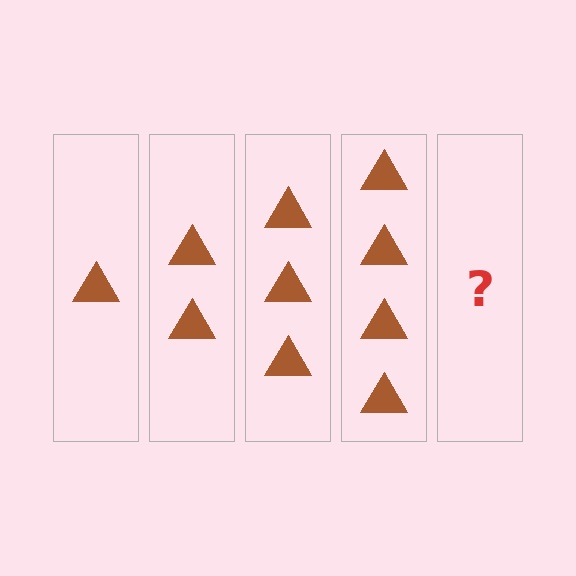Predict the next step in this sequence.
The next step is 5 triangles.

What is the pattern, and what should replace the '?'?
The pattern is that each step adds one more triangle. The '?' should be 5 triangles.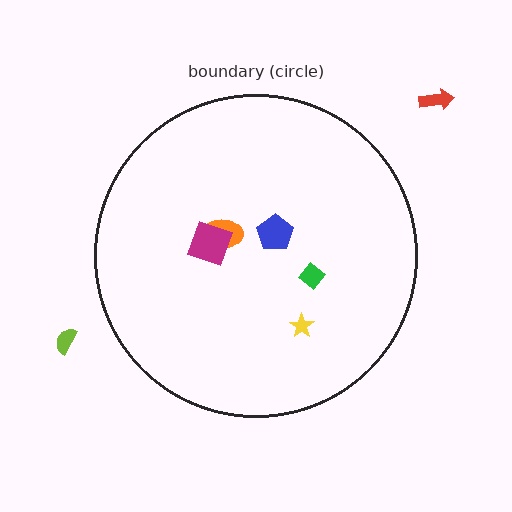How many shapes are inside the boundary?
5 inside, 2 outside.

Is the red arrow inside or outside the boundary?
Outside.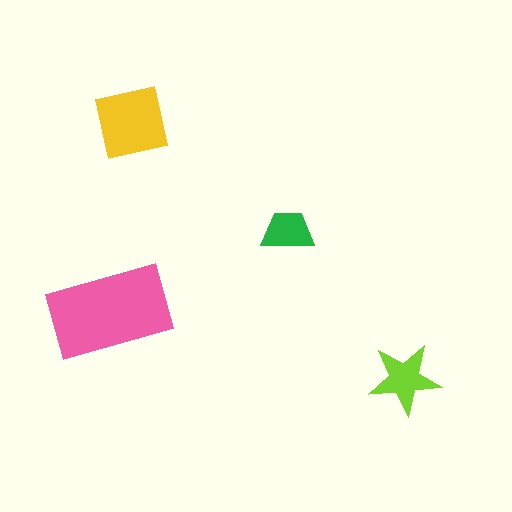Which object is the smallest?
The green trapezoid.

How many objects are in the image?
There are 4 objects in the image.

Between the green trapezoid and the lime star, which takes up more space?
The lime star.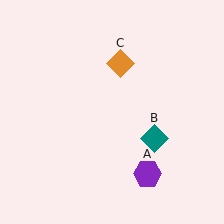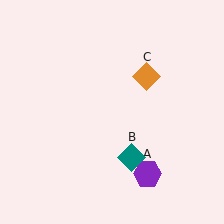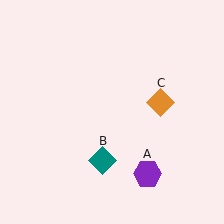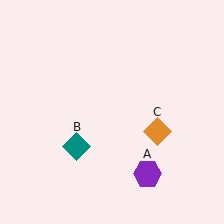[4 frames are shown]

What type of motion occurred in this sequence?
The teal diamond (object B), orange diamond (object C) rotated clockwise around the center of the scene.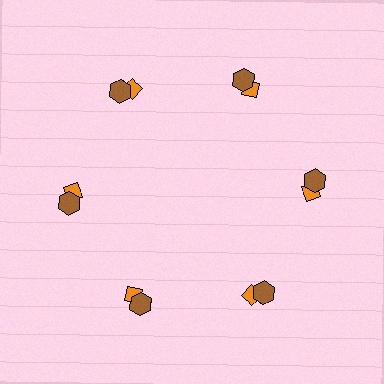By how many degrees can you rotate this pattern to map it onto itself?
The pattern maps onto itself every 60 degrees of rotation.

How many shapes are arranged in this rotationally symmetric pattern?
There are 12 shapes, arranged in 6 groups of 2.